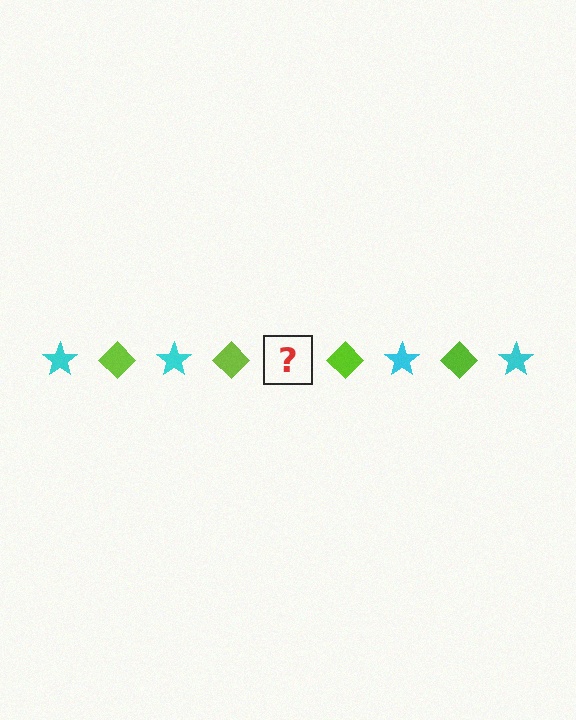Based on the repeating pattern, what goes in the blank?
The blank should be a cyan star.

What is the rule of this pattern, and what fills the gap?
The rule is that the pattern alternates between cyan star and lime diamond. The gap should be filled with a cyan star.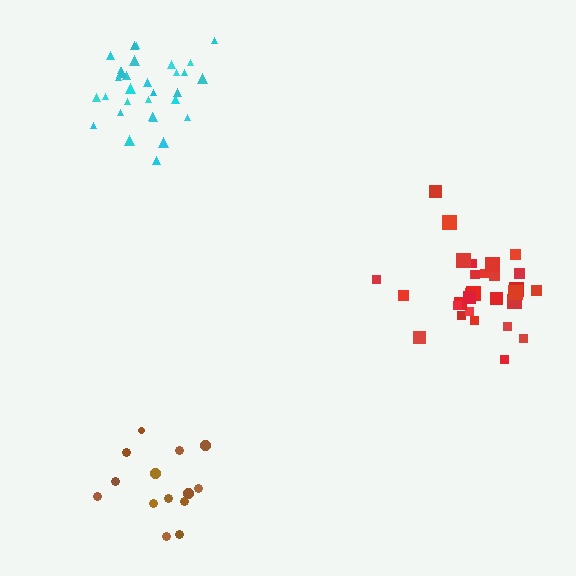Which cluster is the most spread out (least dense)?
Brown.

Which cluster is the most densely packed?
Cyan.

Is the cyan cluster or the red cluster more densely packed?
Cyan.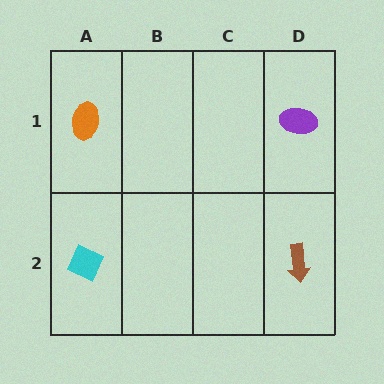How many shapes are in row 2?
2 shapes.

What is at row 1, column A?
An orange ellipse.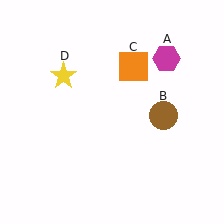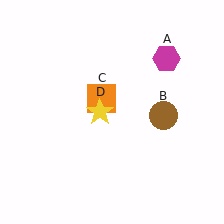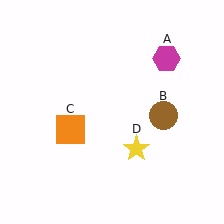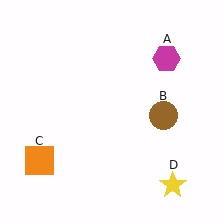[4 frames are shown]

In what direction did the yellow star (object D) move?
The yellow star (object D) moved down and to the right.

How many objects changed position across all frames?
2 objects changed position: orange square (object C), yellow star (object D).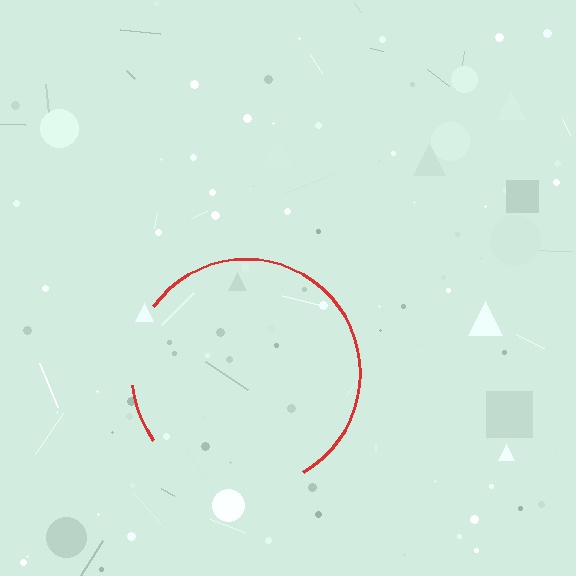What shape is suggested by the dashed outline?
The dashed outline suggests a circle.